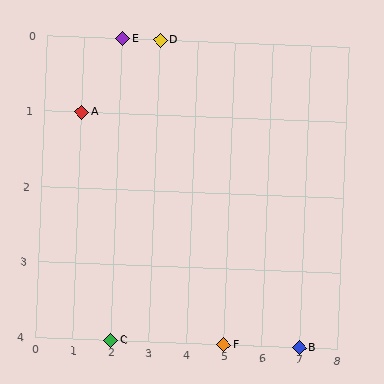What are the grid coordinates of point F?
Point F is at grid coordinates (5, 4).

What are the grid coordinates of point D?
Point D is at grid coordinates (3, 0).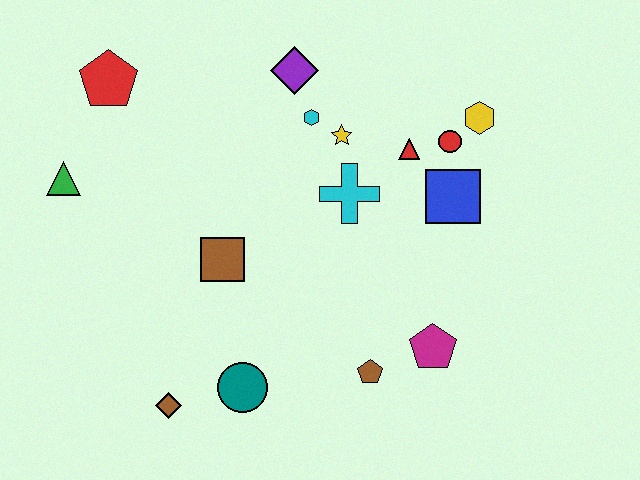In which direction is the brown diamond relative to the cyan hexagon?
The brown diamond is below the cyan hexagon.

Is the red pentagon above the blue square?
Yes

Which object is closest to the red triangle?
The red circle is closest to the red triangle.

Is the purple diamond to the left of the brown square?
No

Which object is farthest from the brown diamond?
The yellow hexagon is farthest from the brown diamond.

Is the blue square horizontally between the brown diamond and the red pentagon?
No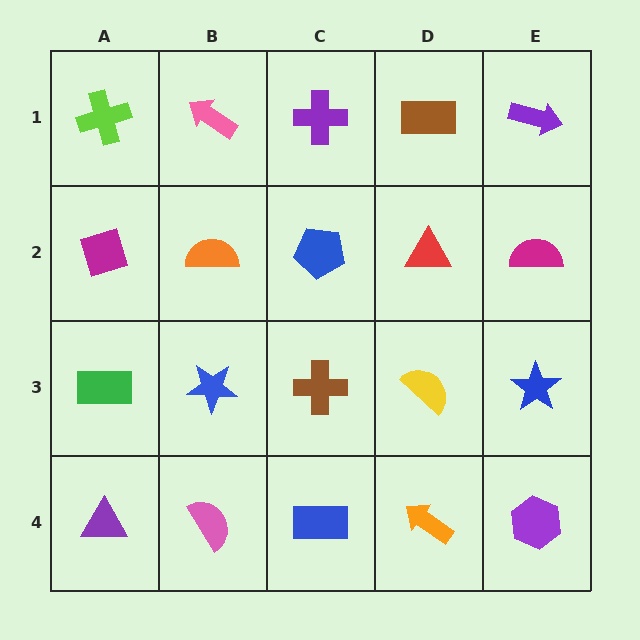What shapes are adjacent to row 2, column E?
A purple arrow (row 1, column E), a blue star (row 3, column E), a red triangle (row 2, column D).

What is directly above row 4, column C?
A brown cross.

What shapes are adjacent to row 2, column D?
A brown rectangle (row 1, column D), a yellow semicircle (row 3, column D), a blue pentagon (row 2, column C), a magenta semicircle (row 2, column E).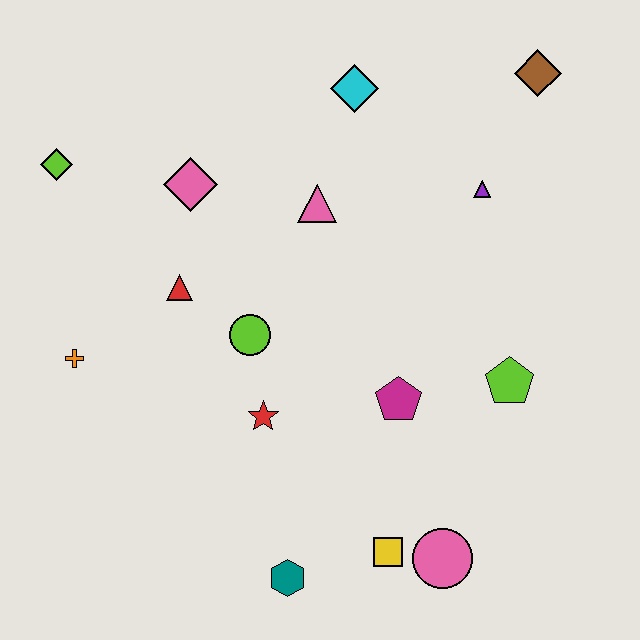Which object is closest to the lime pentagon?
The magenta pentagon is closest to the lime pentagon.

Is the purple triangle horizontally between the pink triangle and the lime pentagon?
Yes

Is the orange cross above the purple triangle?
No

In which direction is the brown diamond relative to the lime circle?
The brown diamond is to the right of the lime circle.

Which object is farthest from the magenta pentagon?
The lime diamond is farthest from the magenta pentagon.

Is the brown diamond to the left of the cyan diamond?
No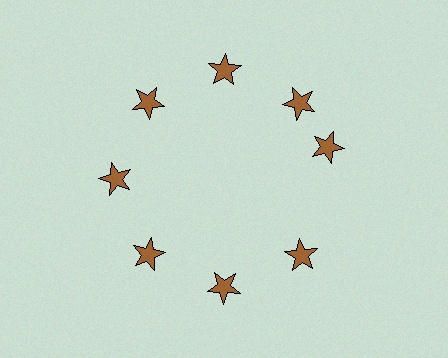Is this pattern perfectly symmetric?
No. The 8 brown stars are arranged in a ring, but one element near the 3 o'clock position is rotated out of alignment along the ring, breaking the 8-fold rotational symmetry.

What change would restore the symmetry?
The symmetry would be restored by rotating it back into even spacing with its neighbors so that all 8 stars sit at equal angles and equal distance from the center.